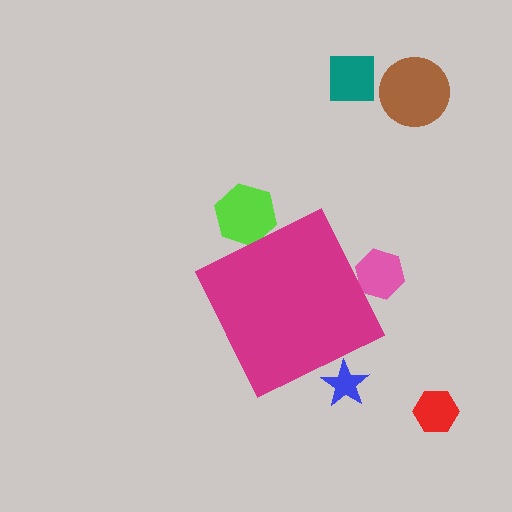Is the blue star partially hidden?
Yes, the blue star is partially hidden behind the magenta diamond.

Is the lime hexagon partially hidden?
Yes, the lime hexagon is partially hidden behind the magenta diamond.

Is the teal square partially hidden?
No, the teal square is fully visible.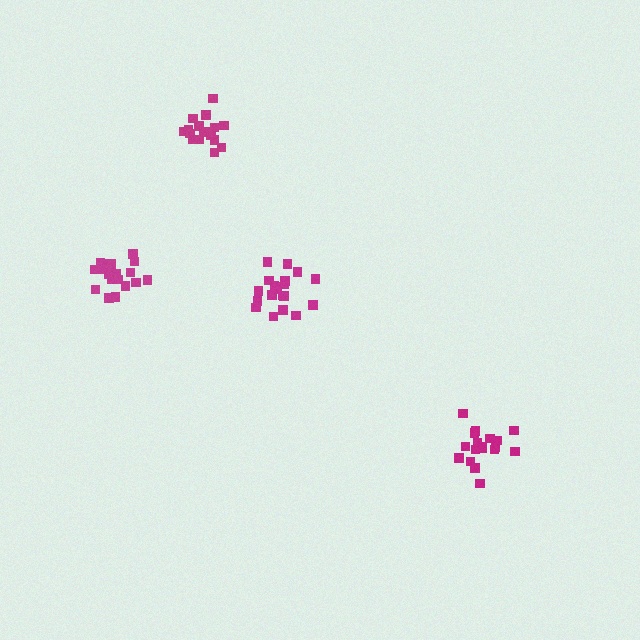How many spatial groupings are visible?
There are 4 spatial groupings.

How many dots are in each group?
Group 1: 20 dots, Group 2: 18 dots, Group 3: 19 dots, Group 4: 18 dots (75 total).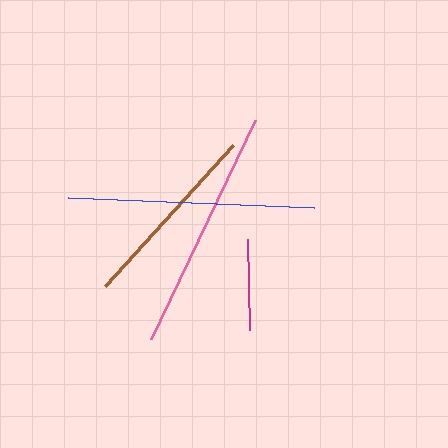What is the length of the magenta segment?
The magenta segment is approximately 91 pixels long.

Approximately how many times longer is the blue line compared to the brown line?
The blue line is approximately 1.3 times the length of the brown line.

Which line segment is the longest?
The blue line is the longest at approximately 247 pixels.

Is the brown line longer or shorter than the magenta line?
The brown line is longer than the magenta line.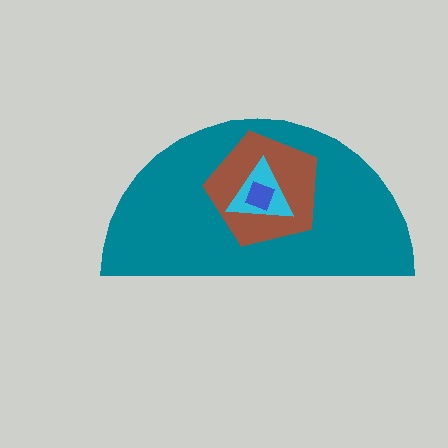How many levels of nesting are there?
4.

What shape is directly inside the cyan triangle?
The blue diamond.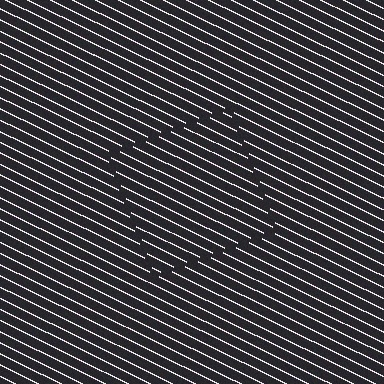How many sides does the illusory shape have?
4 sides — the line-ends trace a square.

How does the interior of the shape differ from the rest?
The interior of the shape contains the same grating, shifted by half a period — the contour is defined by the phase discontinuity where line-ends from the inner and outer gratings abut.